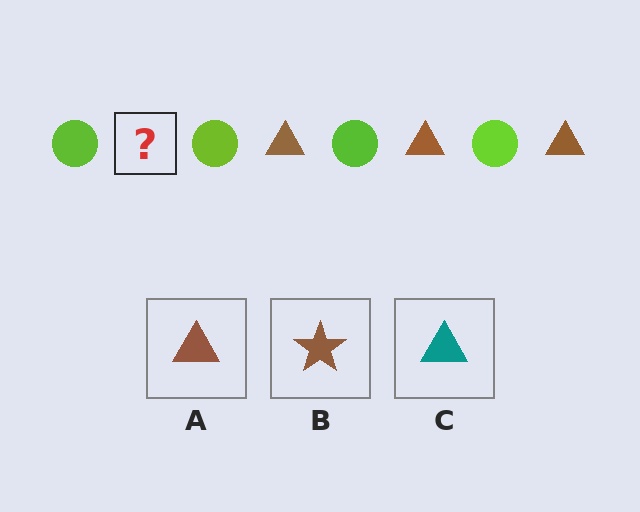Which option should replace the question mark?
Option A.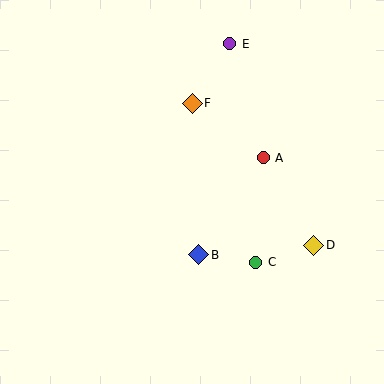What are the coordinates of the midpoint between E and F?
The midpoint between E and F is at (211, 73).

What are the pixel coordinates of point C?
Point C is at (256, 262).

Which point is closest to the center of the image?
Point B at (199, 255) is closest to the center.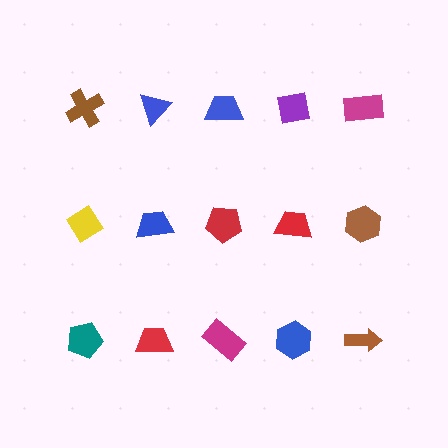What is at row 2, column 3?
A red pentagon.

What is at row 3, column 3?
A magenta rectangle.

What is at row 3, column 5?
A brown arrow.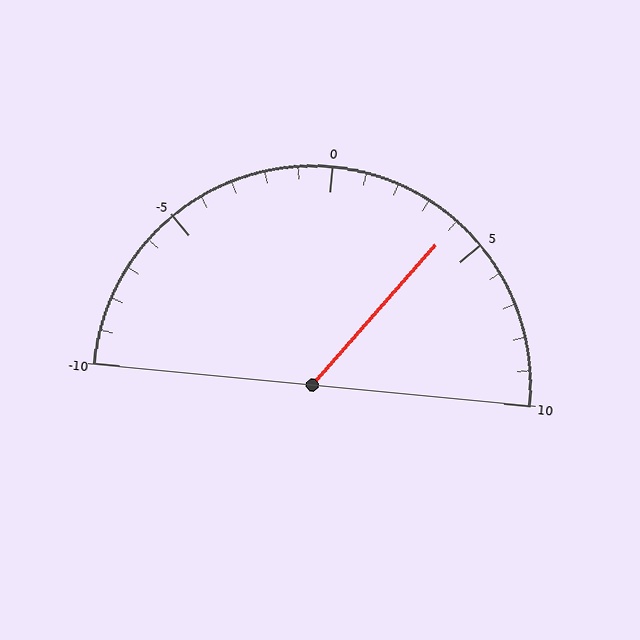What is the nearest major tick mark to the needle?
The nearest major tick mark is 5.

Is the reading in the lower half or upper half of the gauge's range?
The reading is in the upper half of the range (-10 to 10).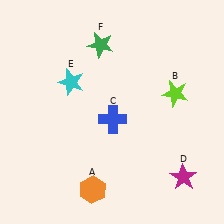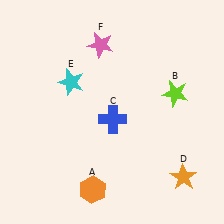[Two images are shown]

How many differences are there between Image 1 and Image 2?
There are 2 differences between the two images.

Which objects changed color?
D changed from magenta to orange. F changed from green to pink.